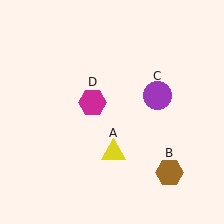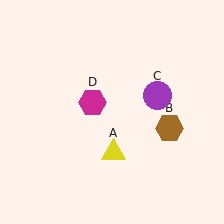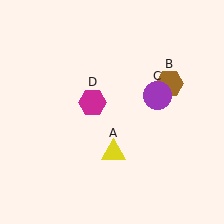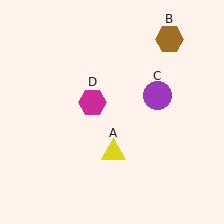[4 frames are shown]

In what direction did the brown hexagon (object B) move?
The brown hexagon (object B) moved up.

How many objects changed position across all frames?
1 object changed position: brown hexagon (object B).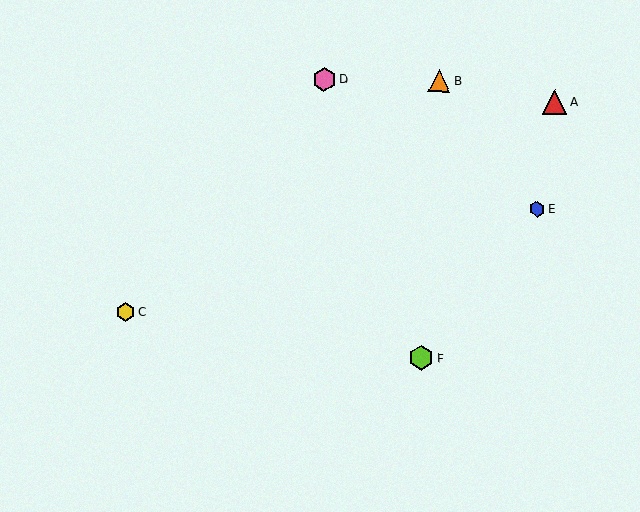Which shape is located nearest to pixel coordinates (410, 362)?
The lime hexagon (labeled F) at (421, 358) is nearest to that location.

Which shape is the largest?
The lime hexagon (labeled F) is the largest.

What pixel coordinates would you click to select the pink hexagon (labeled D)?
Click at (324, 79) to select the pink hexagon D.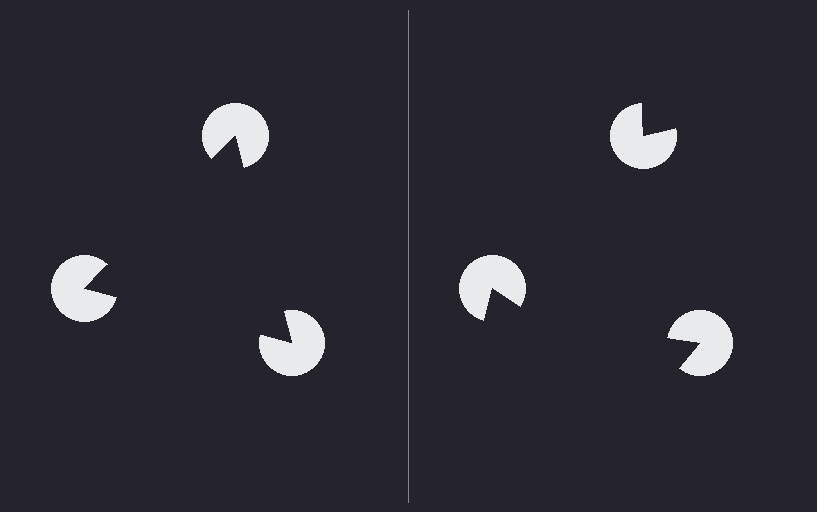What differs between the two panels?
The pac-man discs are positioned identically on both sides; only the wedge orientations differ. On the left they align to a triangle; on the right they are misaligned.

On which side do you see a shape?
An illusory triangle appears on the left side. On the right side the wedge cuts are rotated, so no coherent shape forms.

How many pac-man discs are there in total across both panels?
6 — 3 on each side.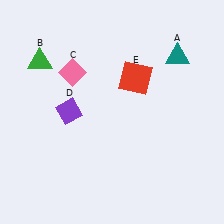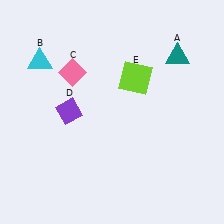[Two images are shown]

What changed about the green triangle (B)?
In Image 1, B is green. In Image 2, it changed to cyan.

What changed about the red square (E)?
In Image 1, E is red. In Image 2, it changed to lime.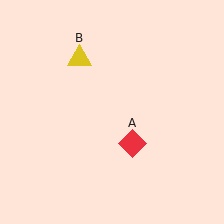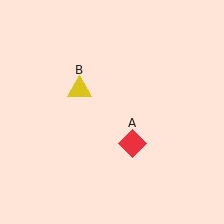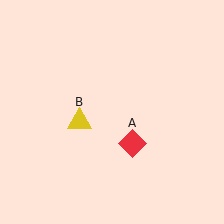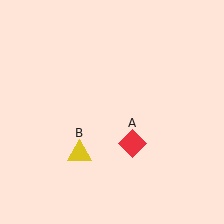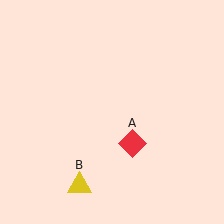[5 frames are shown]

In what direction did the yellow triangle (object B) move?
The yellow triangle (object B) moved down.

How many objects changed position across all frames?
1 object changed position: yellow triangle (object B).